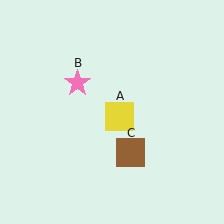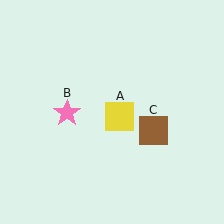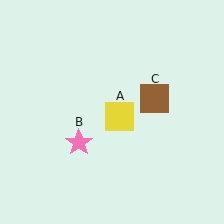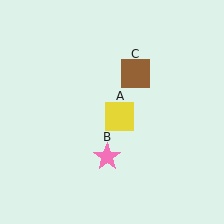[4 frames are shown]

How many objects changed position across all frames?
2 objects changed position: pink star (object B), brown square (object C).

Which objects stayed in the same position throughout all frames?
Yellow square (object A) remained stationary.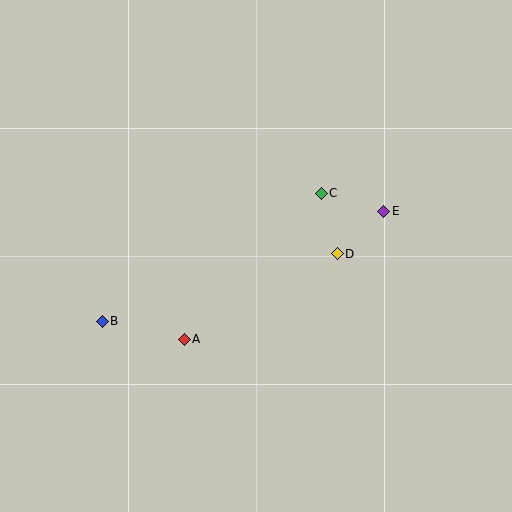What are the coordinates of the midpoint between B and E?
The midpoint between B and E is at (243, 266).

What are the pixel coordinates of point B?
Point B is at (102, 321).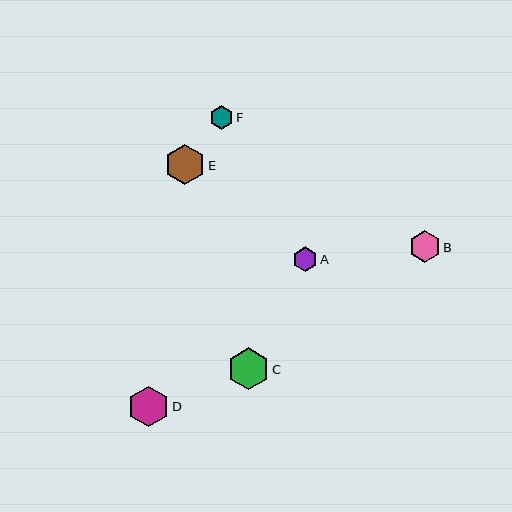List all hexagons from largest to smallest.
From largest to smallest: C, D, E, B, A, F.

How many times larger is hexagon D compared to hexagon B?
Hexagon D is approximately 1.3 times the size of hexagon B.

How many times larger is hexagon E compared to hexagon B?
Hexagon E is approximately 1.3 times the size of hexagon B.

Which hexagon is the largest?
Hexagon C is the largest with a size of approximately 41 pixels.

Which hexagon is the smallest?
Hexagon F is the smallest with a size of approximately 24 pixels.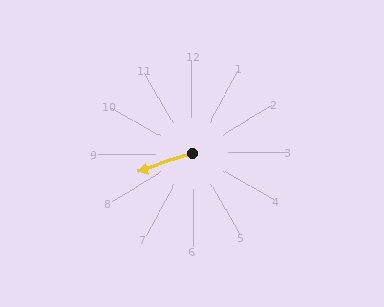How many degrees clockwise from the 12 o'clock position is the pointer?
Approximately 252 degrees.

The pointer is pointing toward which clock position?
Roughly 8 o'clock.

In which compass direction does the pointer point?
West.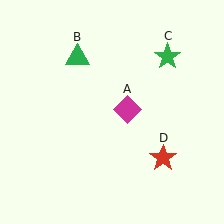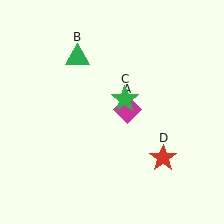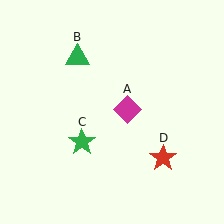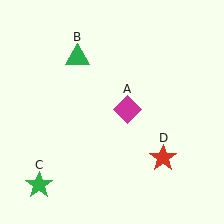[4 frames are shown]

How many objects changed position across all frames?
1 object changed position: green star (object C).